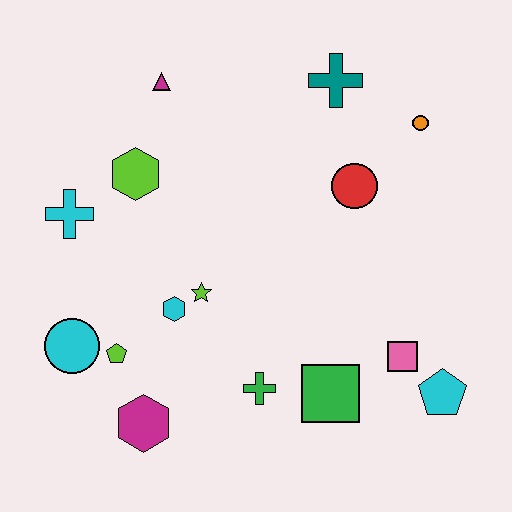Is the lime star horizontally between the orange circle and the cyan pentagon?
No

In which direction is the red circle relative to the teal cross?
The red circle is below the teal cross.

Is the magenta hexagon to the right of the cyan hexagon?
No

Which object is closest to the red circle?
The orange circle is closest to the red circle.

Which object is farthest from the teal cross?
The magenta hexagon is farthest from the teal cross.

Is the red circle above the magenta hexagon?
Yes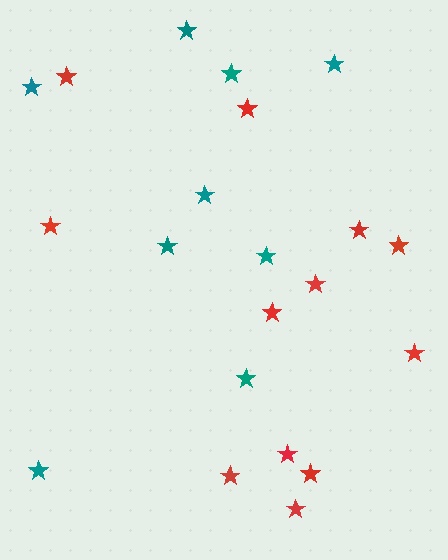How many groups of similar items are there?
There are 2 groups: one group of red stars (12) and one group of teal stars (9).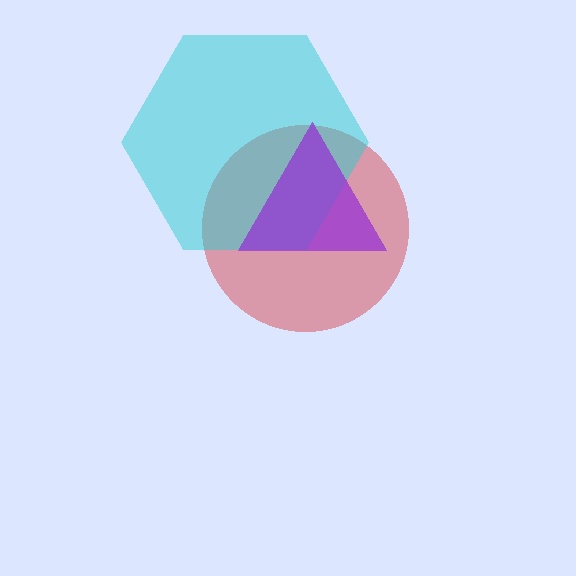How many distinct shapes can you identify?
There are 3 distinct shapes: a red circle, a cyan hexagon, a purple triangle.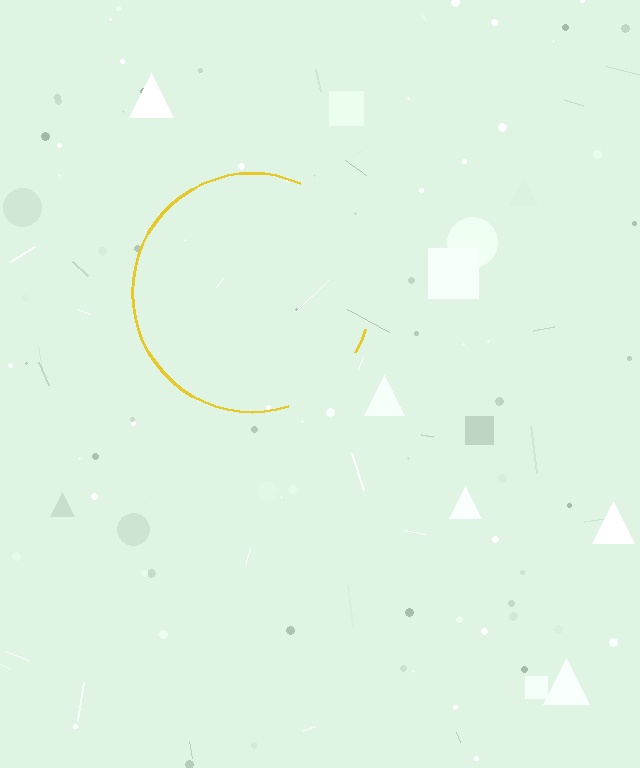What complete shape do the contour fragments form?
The contour fragments form a circle.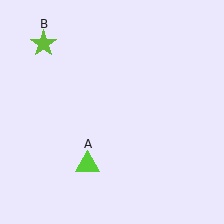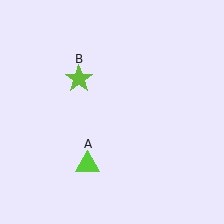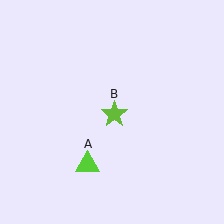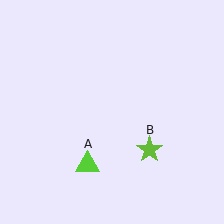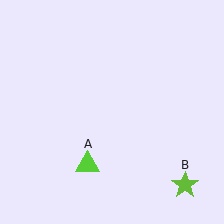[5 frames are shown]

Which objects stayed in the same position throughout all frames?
Lime triangle (object A) remained stationary.